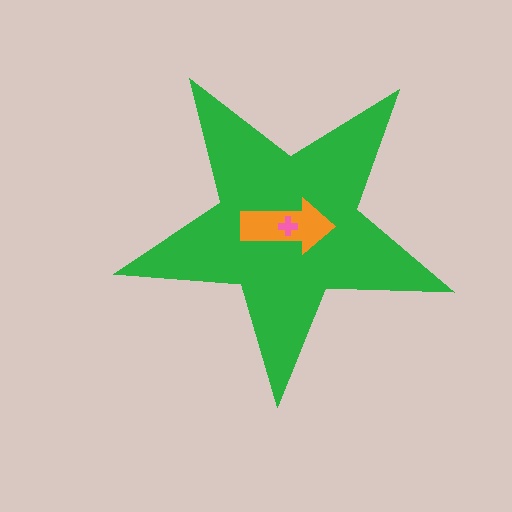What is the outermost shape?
The green star.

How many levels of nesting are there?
3.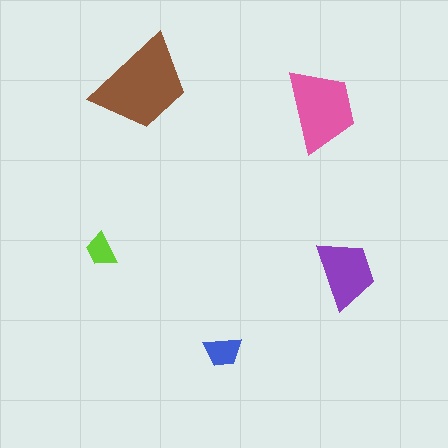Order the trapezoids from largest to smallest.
the brown one, the pink one, the purple one, the blue one, the lime one.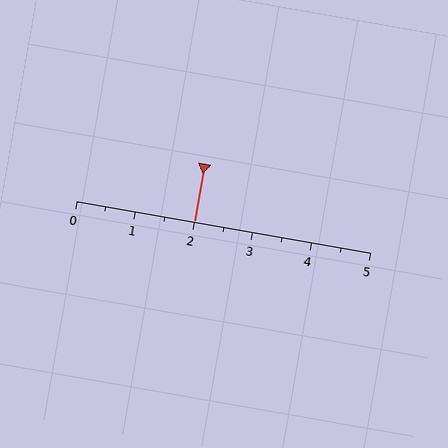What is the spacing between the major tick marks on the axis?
The major ticks are spaced 1 apart.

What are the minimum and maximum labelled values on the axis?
The axis runs from 0 to 5.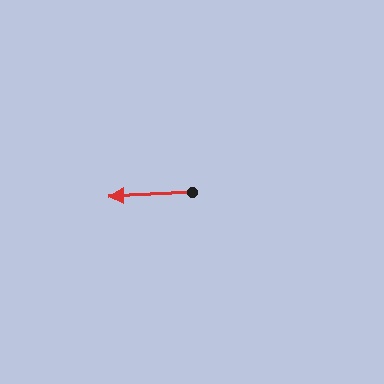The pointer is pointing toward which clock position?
Roughly 9 o'clock.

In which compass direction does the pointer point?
West.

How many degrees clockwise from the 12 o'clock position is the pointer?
Approximately 267 degrees.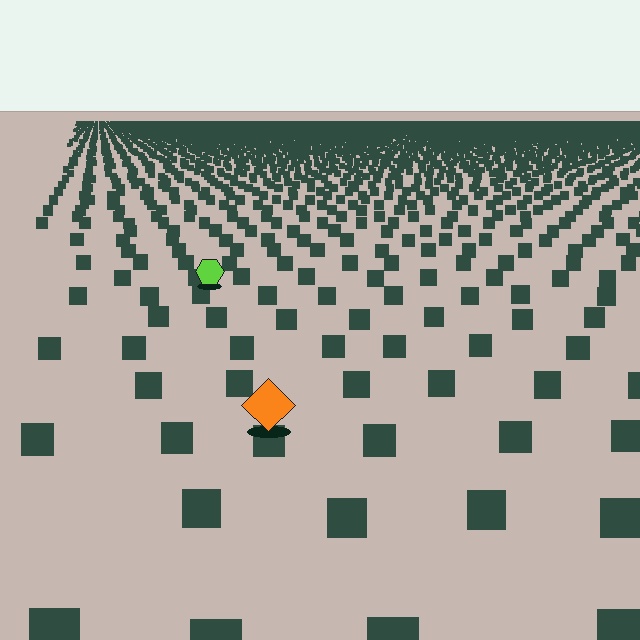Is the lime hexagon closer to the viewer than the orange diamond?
No. The orange diamond is closer — you can tell from the texture gradient: the ground texture is coarser near it.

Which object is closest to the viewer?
The orange diamond is closest. The texture marks near it are larger and more spread out.